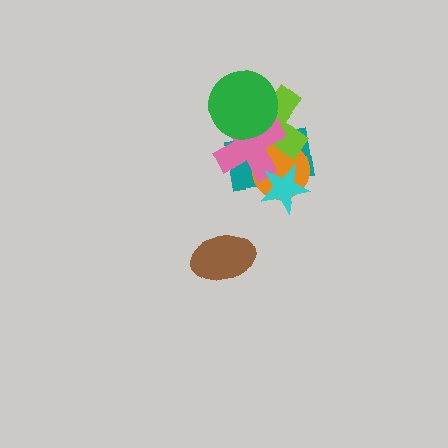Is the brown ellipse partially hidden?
No, no other shape covers it.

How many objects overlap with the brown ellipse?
0 objects overlap with the brown ellipse.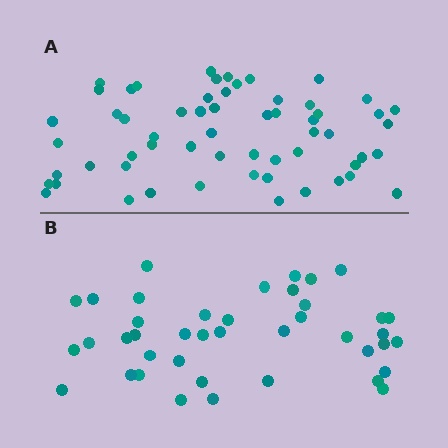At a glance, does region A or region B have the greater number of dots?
Region A (the top region) has more dots.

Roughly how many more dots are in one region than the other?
Region A has approximately 20 more dots than region B.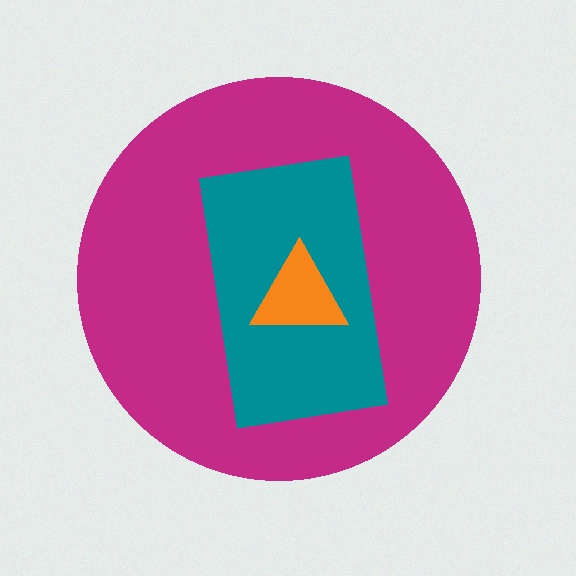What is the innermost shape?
The orange triangle.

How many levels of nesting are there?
3.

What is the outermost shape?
The magenta circle.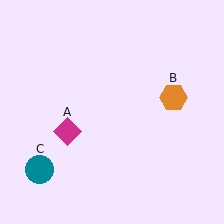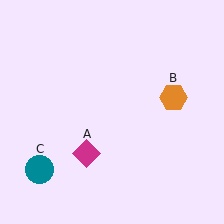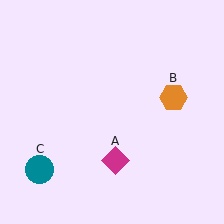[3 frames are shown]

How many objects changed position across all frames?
1 object changed position: magenta diamond (object A).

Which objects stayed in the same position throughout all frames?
Orange hexagon (object B) and teal circle (object C) remained stationary.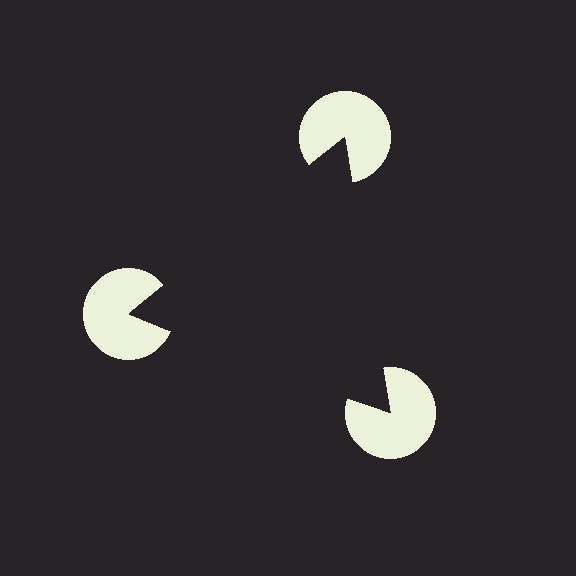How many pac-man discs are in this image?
There are 3 — one at each vertex of the illusory triangle.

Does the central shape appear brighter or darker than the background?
It typically appears slightly darker than the background, even though no actual brightness change is drawn.